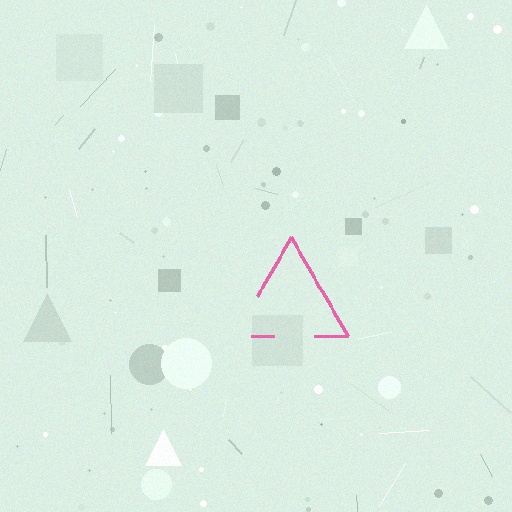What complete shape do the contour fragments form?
The contour fragments form a triangle.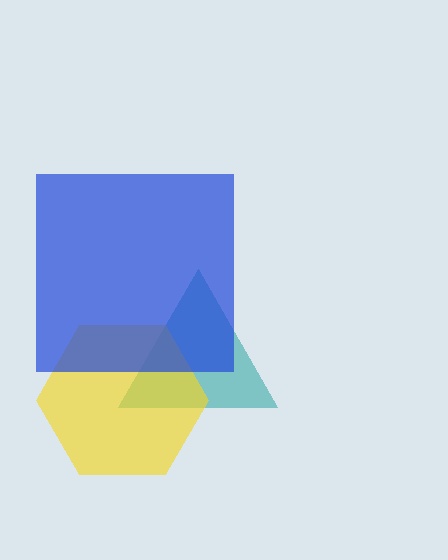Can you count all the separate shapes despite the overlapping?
Yes, there are 3 separate shapes.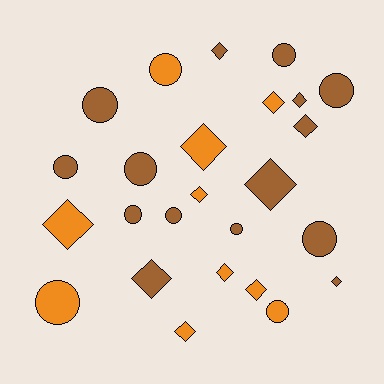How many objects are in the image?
There are 25 objects.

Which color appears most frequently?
Brown, with 15 objects.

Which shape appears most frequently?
Diamond, with 13 objects.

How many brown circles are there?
There are 9 brown circles.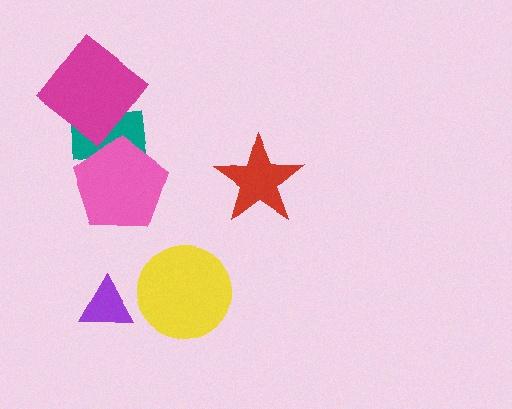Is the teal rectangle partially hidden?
Yes, it is partially covered by another shape.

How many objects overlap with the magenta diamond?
1 object overlaps with the magenta diamond.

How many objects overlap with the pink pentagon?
1 object overlaps with the pink pentagon.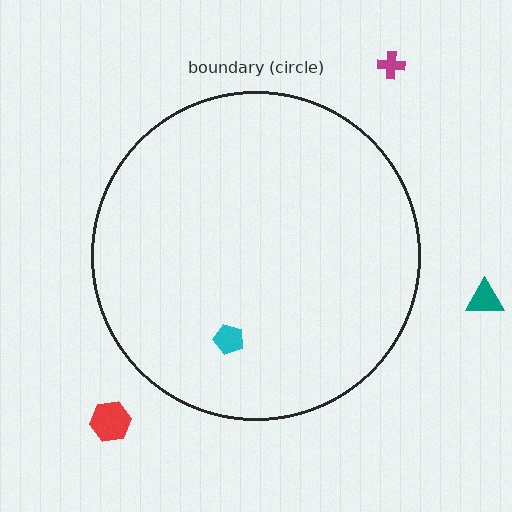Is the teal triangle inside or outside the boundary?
Outside.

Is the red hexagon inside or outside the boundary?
Outside.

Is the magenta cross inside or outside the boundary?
Outside.